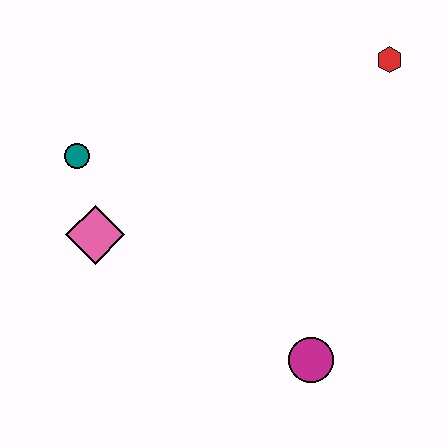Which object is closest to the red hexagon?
The magenta circle is closest to the red hexagon.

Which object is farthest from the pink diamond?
The red hexagon is farthest from the pink diamond.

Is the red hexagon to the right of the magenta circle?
Yes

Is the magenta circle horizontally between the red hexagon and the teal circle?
Yes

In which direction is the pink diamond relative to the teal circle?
The pink diamond is below the teal circle.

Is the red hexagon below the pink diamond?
No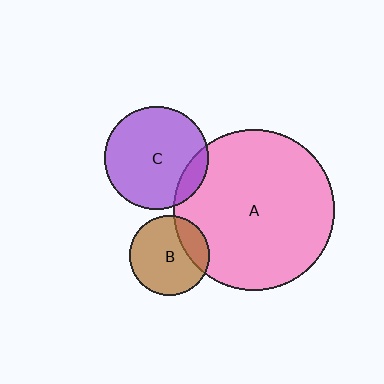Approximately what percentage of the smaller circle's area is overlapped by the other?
Approximately 25%.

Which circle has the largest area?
Circle A (pink).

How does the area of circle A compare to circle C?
Approximately 2.4 times.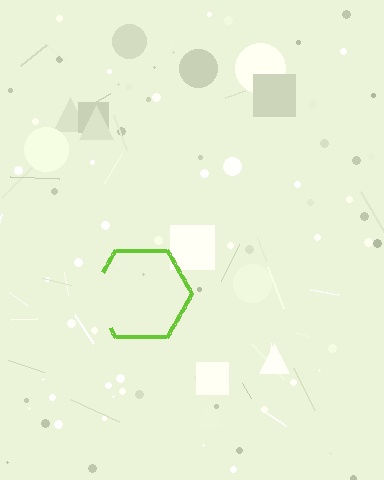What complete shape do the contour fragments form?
The contour fragments form a hexagon.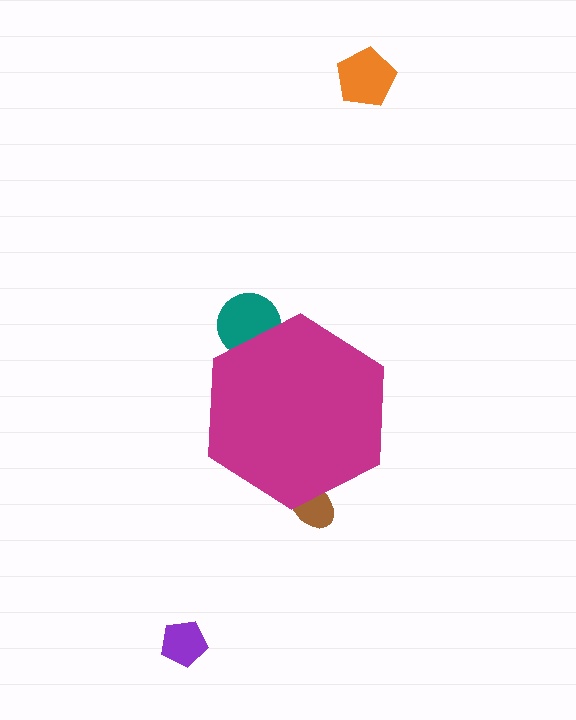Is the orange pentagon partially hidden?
No, the orange pentagon is fully visible.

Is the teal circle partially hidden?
Yes, the teal circle is partially hidden behind the magenta hexagon.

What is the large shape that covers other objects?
A magenta hexagon.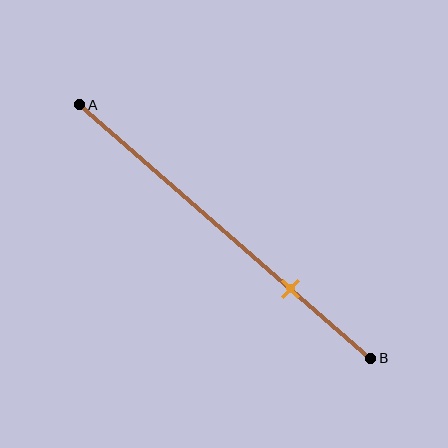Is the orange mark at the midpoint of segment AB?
No, the mark is at about 75% from A, not at the 50% midpoint.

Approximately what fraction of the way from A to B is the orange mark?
The orange mark is approximately 75% of the way from A to B.